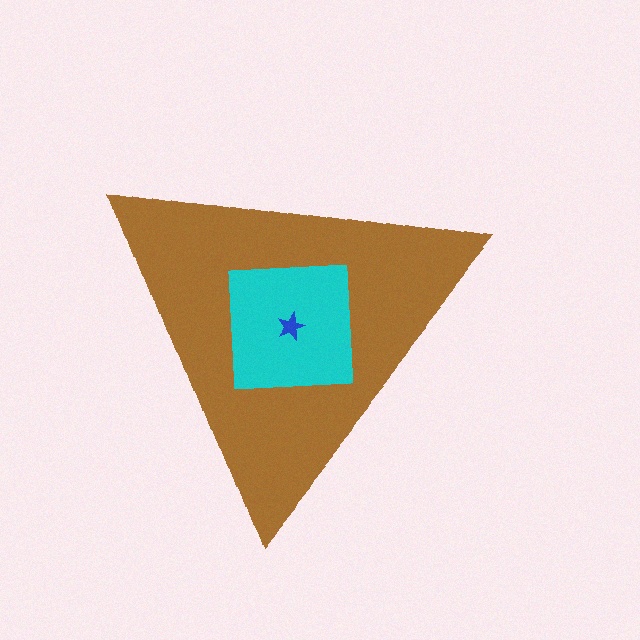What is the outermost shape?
The brown triangle.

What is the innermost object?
The blue star.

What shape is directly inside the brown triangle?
The cyan square.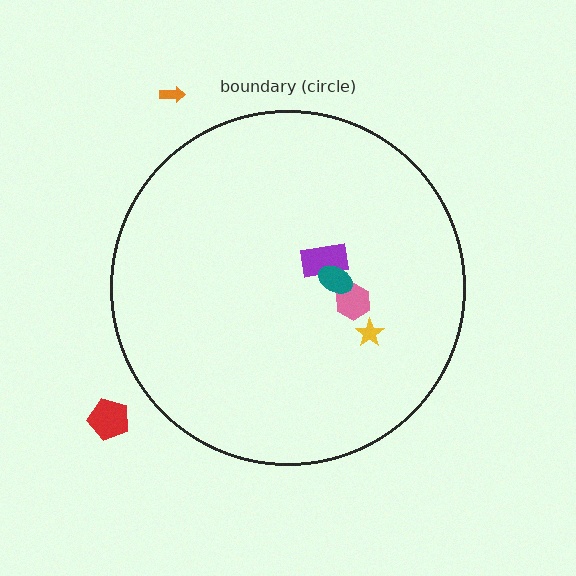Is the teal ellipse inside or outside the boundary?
Inside.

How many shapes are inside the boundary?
4 inside, 2 outside.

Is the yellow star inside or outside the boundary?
Inside.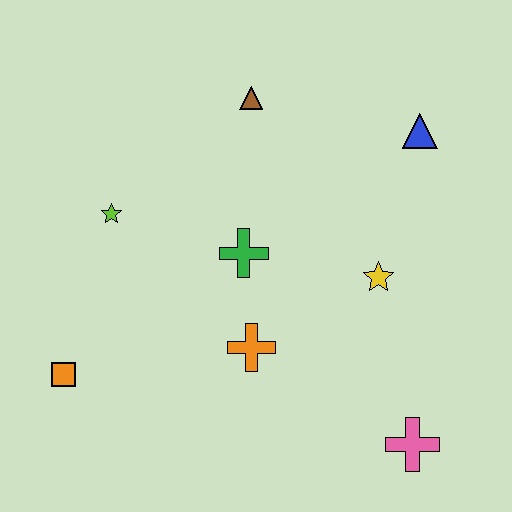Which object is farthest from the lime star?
The pink cross is farthest from the lime star.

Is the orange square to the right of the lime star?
No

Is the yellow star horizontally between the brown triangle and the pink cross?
Yes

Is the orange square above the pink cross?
Yes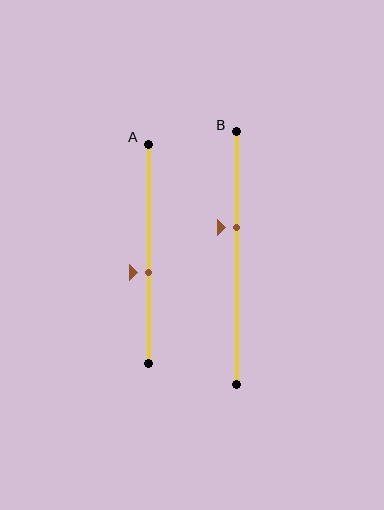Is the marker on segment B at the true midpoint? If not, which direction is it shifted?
No, the marker on segment B is shifted upward by about 12% of the segment length.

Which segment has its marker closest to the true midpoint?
Segment A has its marker closest to the true midpoint.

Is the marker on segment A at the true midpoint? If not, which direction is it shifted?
No, the marker on segment A is shifted downward by about 9% of the segment length.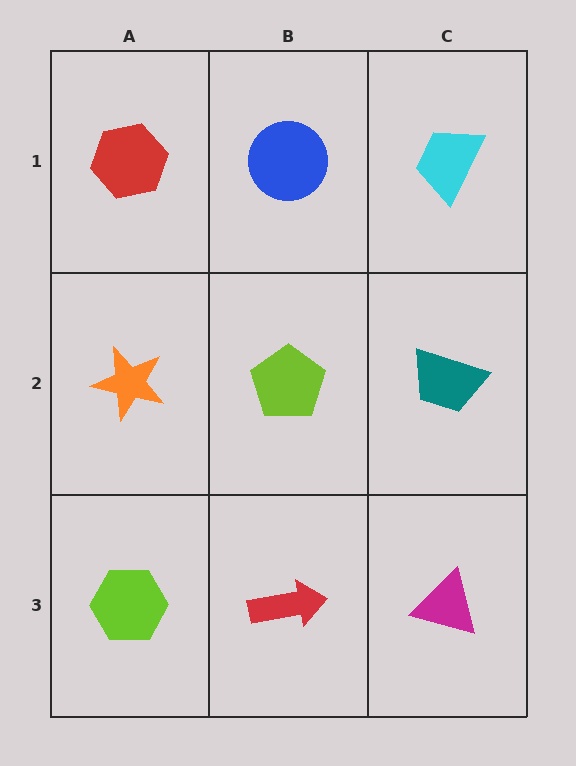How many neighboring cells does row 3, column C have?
2.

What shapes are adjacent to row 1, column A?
An orange star (row 2, column A), a blue circle (row 1, column B).